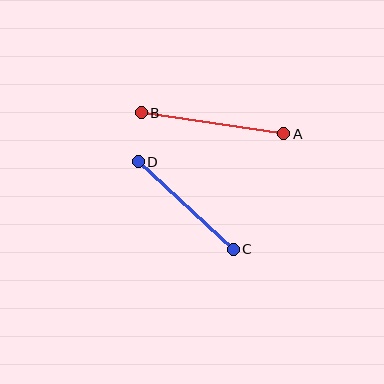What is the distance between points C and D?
The distance is approximately 129 pixels.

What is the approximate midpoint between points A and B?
The midpoint is at approximately (212, 123) pixels.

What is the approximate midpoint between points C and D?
The midpoint is at approximately (186, 206) pixels.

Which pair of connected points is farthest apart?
Points A and B are farthest apart.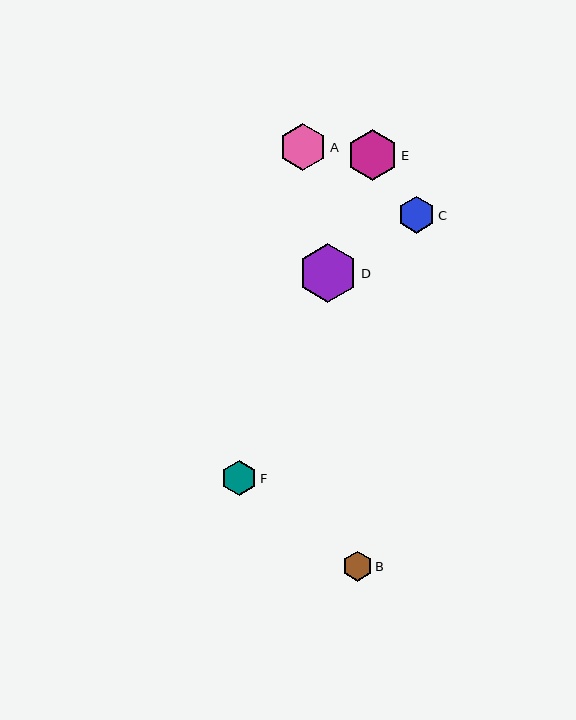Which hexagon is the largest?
Hexagon D is the largest with a size of approximately 59 pixels.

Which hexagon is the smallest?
Hexagon B is the smallest with a size of approximately 30 pixels.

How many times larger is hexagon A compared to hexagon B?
Hexagon A is approximately 1.6 times the size of hexagon B.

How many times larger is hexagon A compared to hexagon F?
Hexagon A is approximately 1.3 times the size of hexagon F.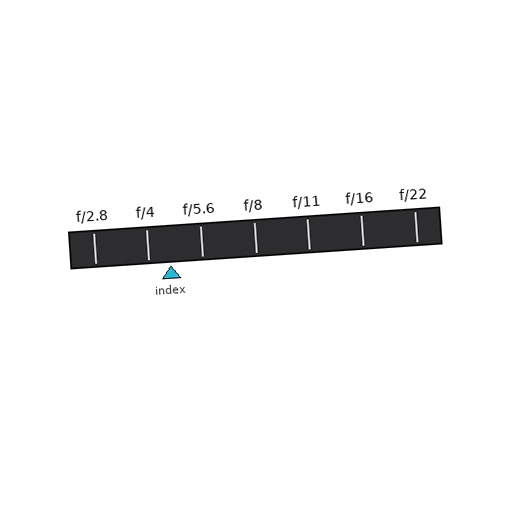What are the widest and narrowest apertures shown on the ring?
The widest aperture shown is f/2.8 and the narrowest is f/22.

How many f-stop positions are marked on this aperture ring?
There are 7 f-stop positions marked.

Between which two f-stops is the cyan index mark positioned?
The index mark is between f/4 and f/5.6.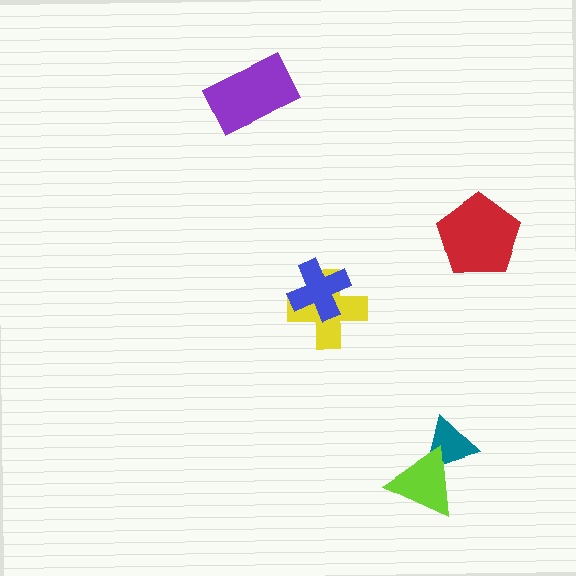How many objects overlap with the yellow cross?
1 object overlaps with the yellow cross.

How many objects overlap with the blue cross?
1 object overlaps with the blue cross.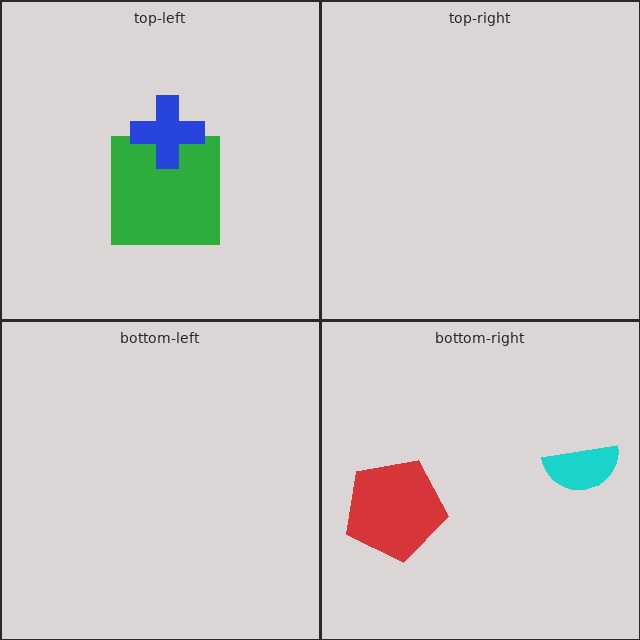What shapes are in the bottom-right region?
The cyan semicircle, the red pentagon.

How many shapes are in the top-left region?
2.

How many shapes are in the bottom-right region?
2.